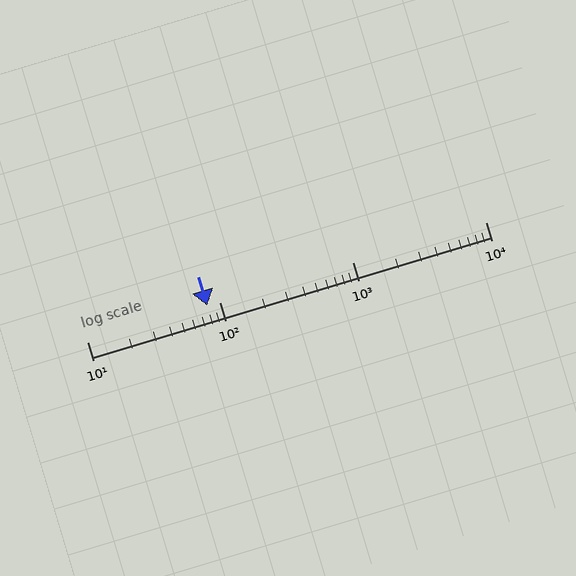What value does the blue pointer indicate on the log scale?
The pointer indicates approximately 80.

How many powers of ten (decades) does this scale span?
The scale spans 3 decades, from 10 to 10000.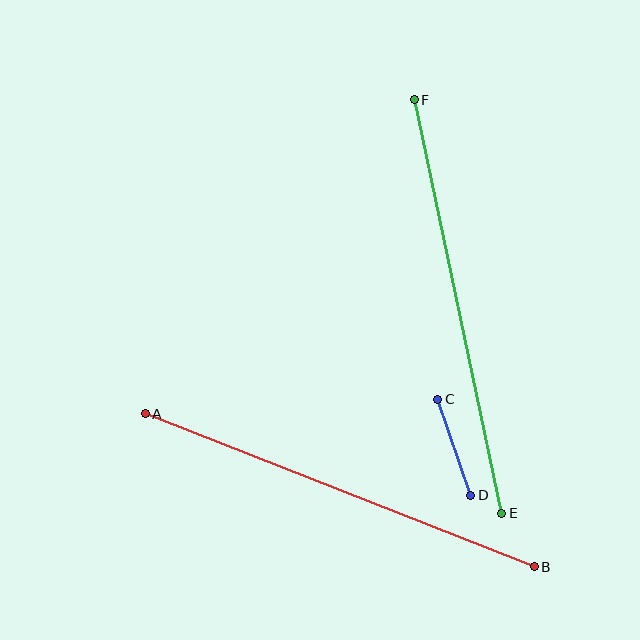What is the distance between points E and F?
The distance is approximately 423 pixels.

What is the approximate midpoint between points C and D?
The midpoint is at approximately (454, 447) pixels.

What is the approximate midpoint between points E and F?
The midpoint is at approximately (458, 307) pixels.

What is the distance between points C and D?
The distance is approximately 101 pixels.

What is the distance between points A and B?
The distance is approximately 418 pixels.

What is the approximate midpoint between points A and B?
The midpoint is at approximately (340, 490) pixels.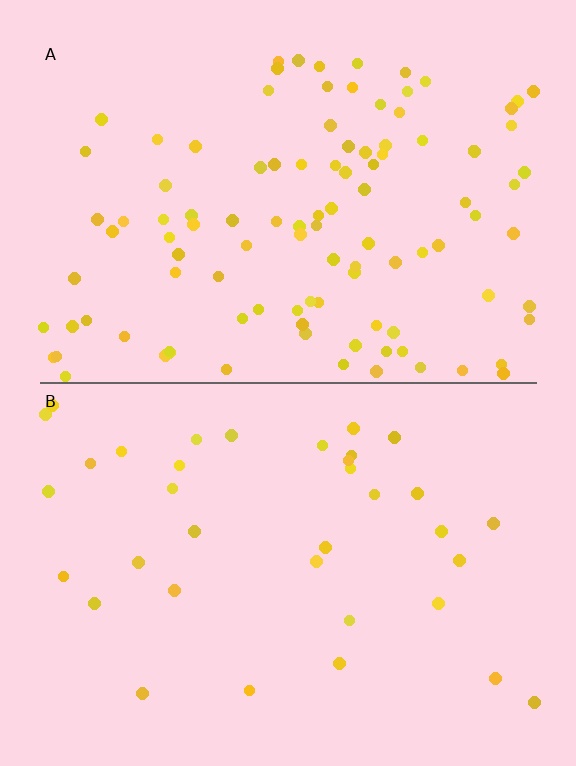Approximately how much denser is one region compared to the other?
Approximately 2.9× — region A over region B.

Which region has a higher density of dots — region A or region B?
A (the top).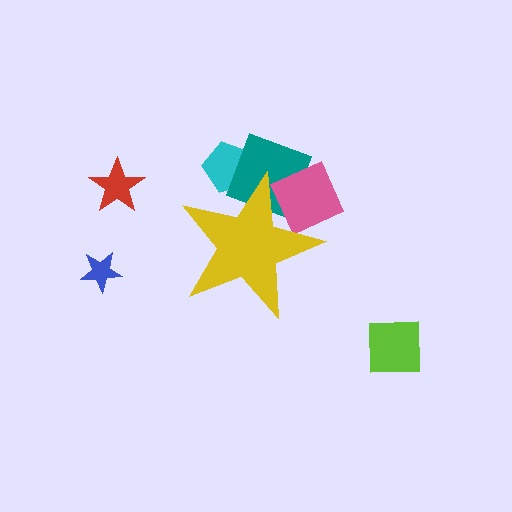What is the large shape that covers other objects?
A yellow star.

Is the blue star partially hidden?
No, the blue star is fully visible.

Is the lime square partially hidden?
No, the lime square is fully visible.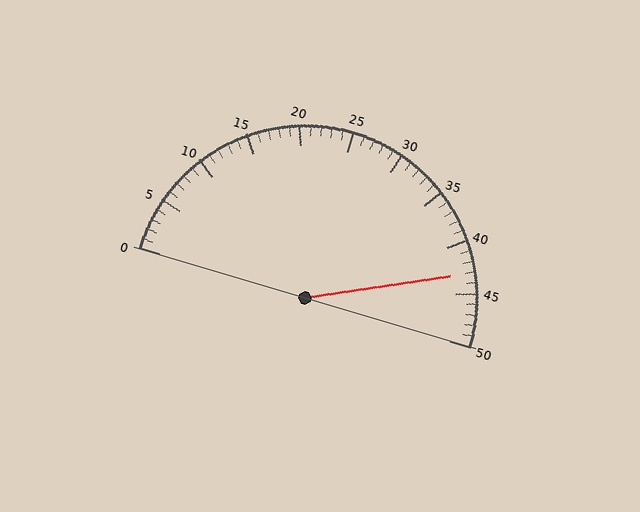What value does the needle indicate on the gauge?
The needle indicates approximately 43.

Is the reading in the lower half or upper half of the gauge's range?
The reading is in the upper half of the range (0 to 50).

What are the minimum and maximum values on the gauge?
The gauge ranges from 0 to 50.